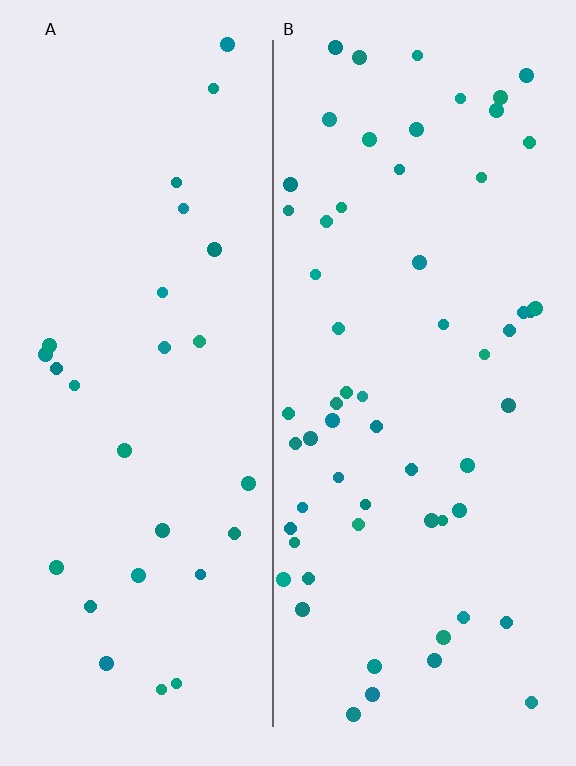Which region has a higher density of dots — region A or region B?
B (the right).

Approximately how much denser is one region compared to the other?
Approximately 2.2× — region B over region A.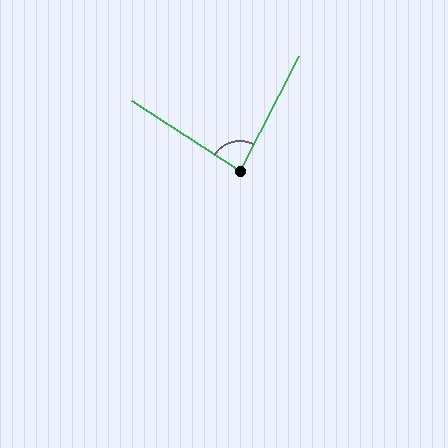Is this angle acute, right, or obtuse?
It is acute.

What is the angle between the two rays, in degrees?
Approximately 84 degrees.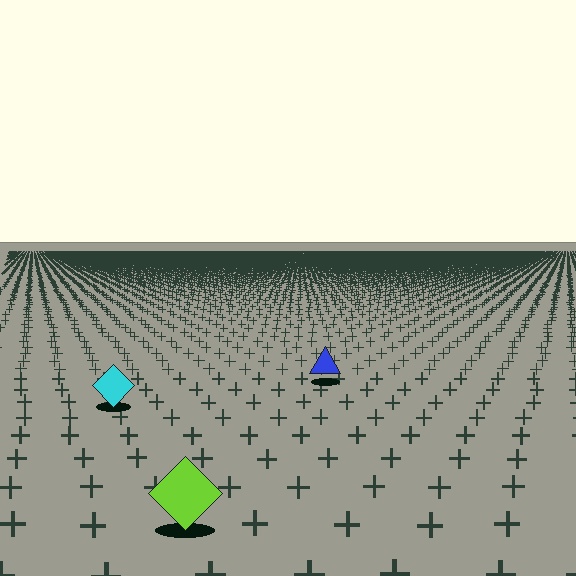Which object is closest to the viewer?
The lime diamond is closest. The texture marks near it are larger and more spread out.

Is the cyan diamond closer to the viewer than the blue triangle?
Yes. The cyan diamond is closer — you can tell from the texture gradient: the ground texture is coarser near it.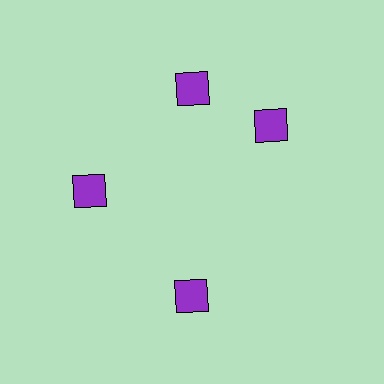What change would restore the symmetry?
The symmetry would be restored by rotating it back into even spacing with its neighbors so that all 4 diamonds sit at equal angles and equal distance from the center.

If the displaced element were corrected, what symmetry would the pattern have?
It would have 4-fold rotational symmetry — the pattern would map onto itself every 90 degrees.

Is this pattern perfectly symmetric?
No. The 4 purple diamonds are arranged in a ring, but one element near the 3 o'clock position is rotated out of alignment along the ring, breaking the 4-fold rotational symmetry.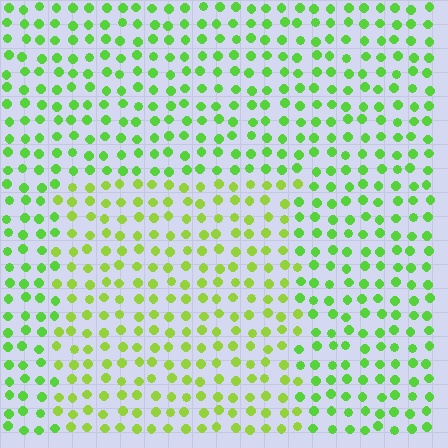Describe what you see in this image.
The image is filled with small lime elements in a uniform arrangement. A rectangle-shaped region is visible where the elements are tinted to a slightly different hue, forming a subtle color boundary.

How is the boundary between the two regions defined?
The boundary is defined purely by a slight shift in hue (about 24 degrees). Spacing, size, and orientation are identical on both sides.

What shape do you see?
I see a rectangle.